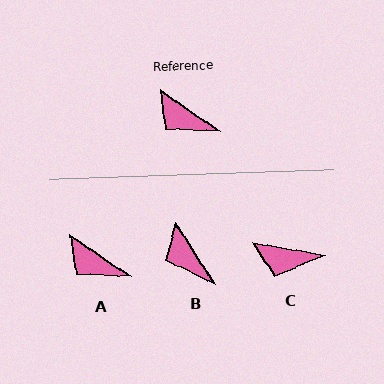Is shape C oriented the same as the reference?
No, it is off by about 25 degrees.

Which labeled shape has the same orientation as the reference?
A.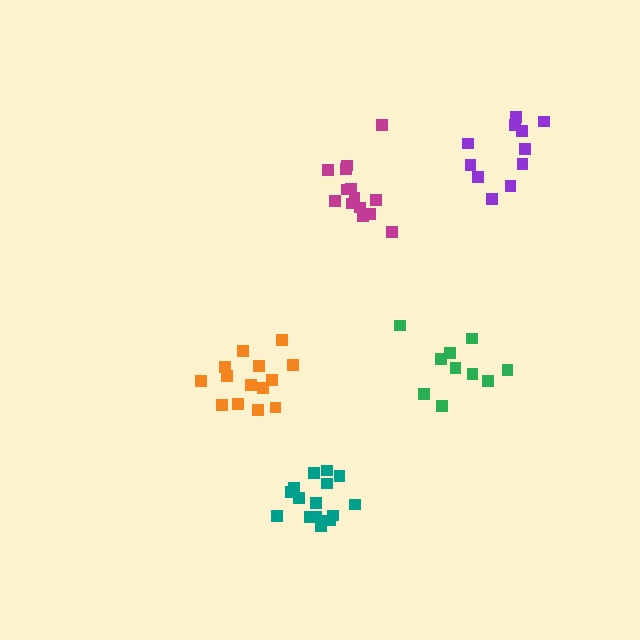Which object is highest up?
The purple cluster is topmost.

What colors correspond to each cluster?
The clusters are colored: orange, magenta, teal, green, purple.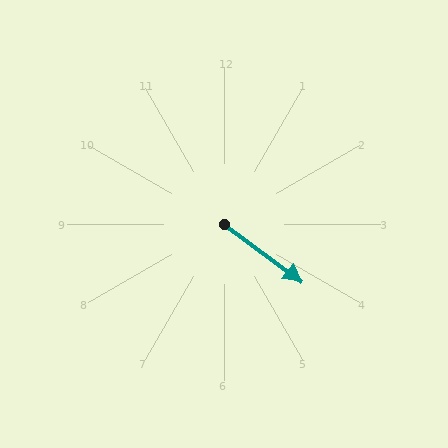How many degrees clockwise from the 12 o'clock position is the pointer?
Approximately 127 degrees.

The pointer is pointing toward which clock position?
Roughly 4 o'clock.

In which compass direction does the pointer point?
Southeast.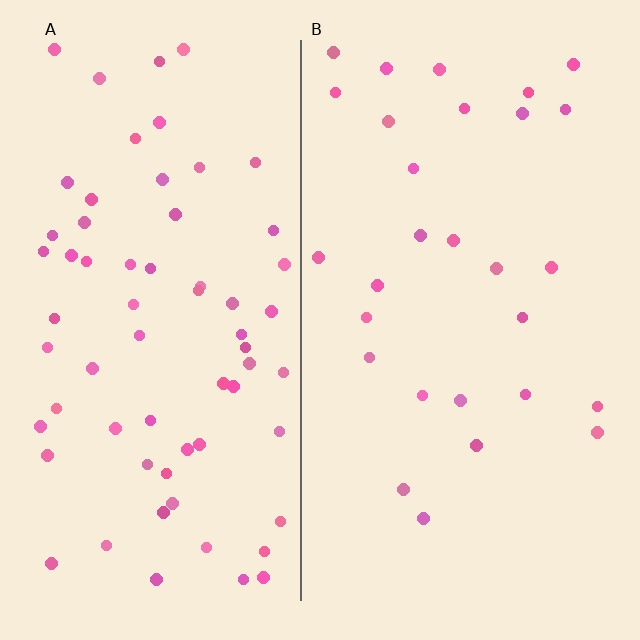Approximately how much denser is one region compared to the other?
Approximately 2.3× — region A over region B.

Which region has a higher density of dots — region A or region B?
A (the left).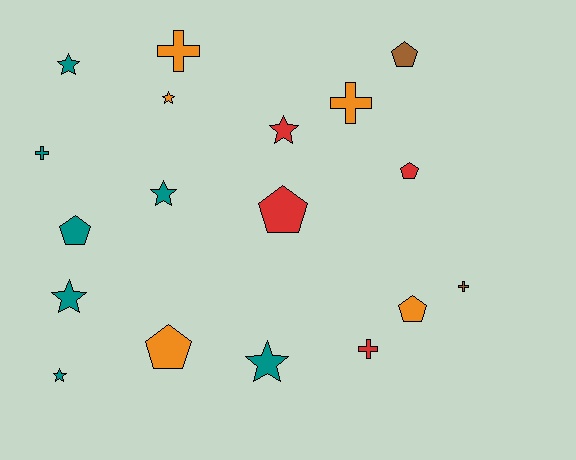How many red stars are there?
There is 1 red star.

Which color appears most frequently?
Teal, with 7 objects.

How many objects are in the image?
There are 18 objects.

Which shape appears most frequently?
Star, with 7 objects.